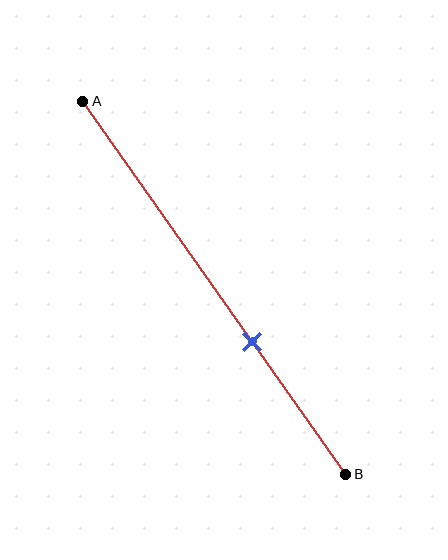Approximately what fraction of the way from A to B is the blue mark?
The blue mark is approximately 65% of the way from A to B.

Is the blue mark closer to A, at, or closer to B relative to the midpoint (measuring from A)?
The blue mark is closer to point B than the midpoint of segment AB.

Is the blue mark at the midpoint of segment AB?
No, the mark is at about 65% from A, not at the 50% midpoint.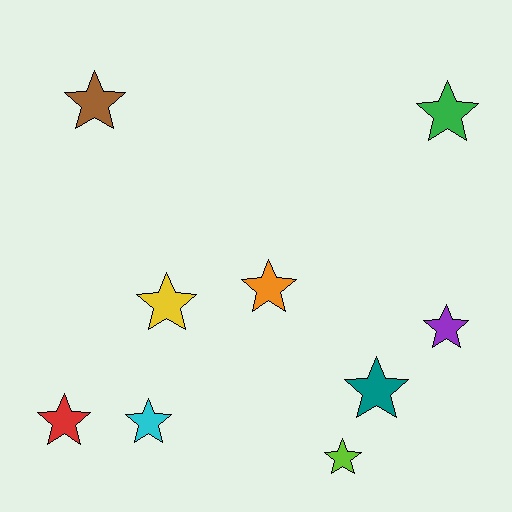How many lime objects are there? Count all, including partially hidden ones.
There is 1 lime object.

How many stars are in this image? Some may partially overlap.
There are 9 stars.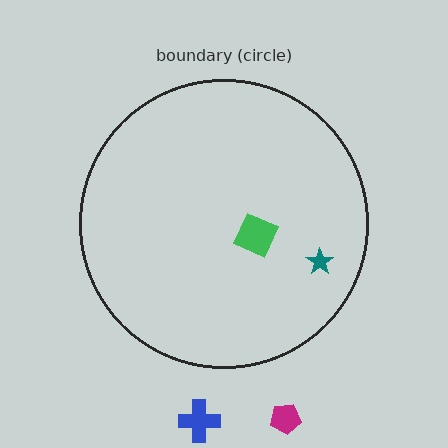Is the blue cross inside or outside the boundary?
Outside.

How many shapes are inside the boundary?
2 inside, 2 outside.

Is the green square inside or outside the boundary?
Inside.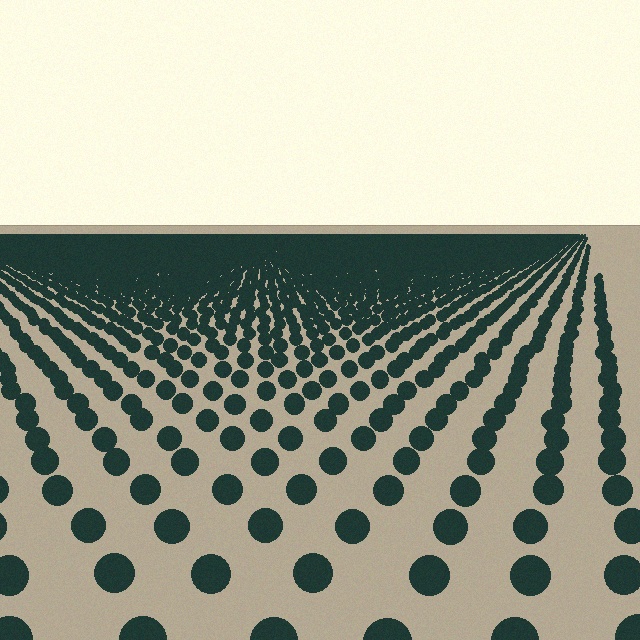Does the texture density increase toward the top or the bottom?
Density increases toward the top.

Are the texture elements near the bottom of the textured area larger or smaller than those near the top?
Larger. Near the bottom, elements are closer to the viewer and appear at a bigger on-screen size.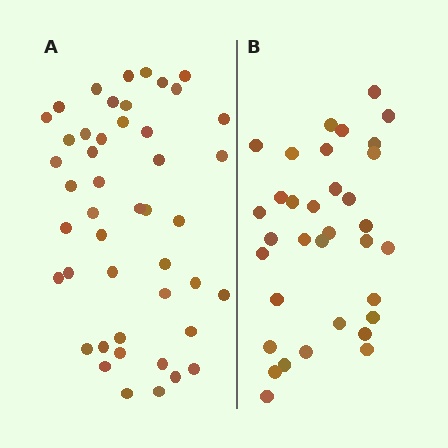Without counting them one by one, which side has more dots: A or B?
Region A (the left region) has more dots.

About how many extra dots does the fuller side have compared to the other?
Region A has roughly 12 or so more dots than region B.